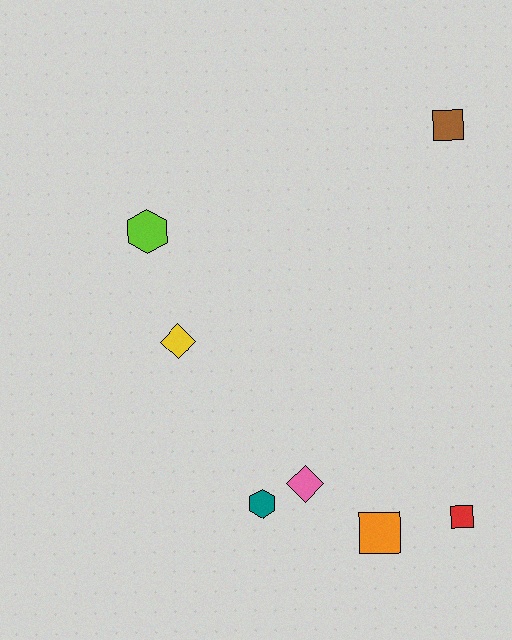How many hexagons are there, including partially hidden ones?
There are 2 hexagons.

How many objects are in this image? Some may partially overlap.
There are 7 objects.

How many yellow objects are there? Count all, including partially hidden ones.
There is 1 yellow object.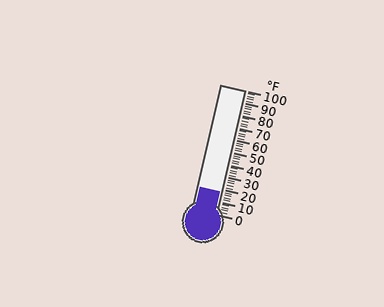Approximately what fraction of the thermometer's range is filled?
The thermometer is filled to approximately 20% of its range.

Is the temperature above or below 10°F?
The temperature is above 10°F.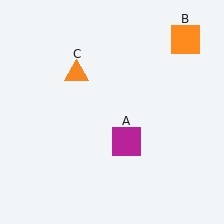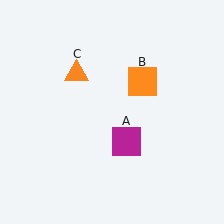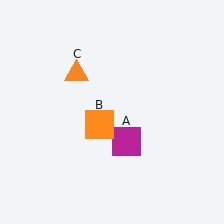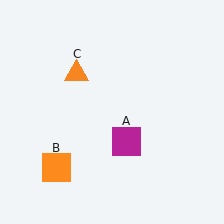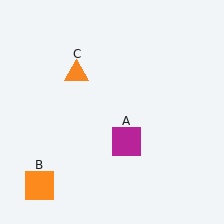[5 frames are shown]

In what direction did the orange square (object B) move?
The orange square (object B) moved down and to the left.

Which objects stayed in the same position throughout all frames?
Magenta square (object A) and orange triangle (object C) remained stationary.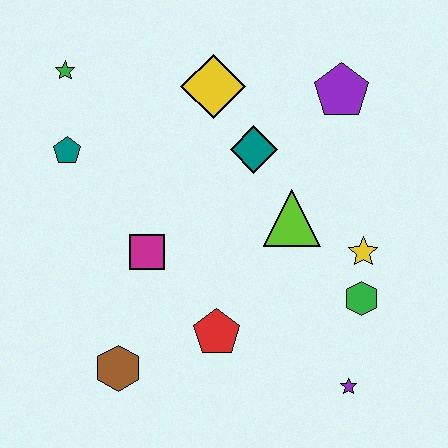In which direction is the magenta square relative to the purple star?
The magenta square is to the left of the purple star.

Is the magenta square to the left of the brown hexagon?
No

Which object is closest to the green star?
The teal pentagon is closest to the green star.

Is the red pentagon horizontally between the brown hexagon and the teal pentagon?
No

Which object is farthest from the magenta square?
The purple pentagon is farthest from the magenta square.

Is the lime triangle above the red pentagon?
Yes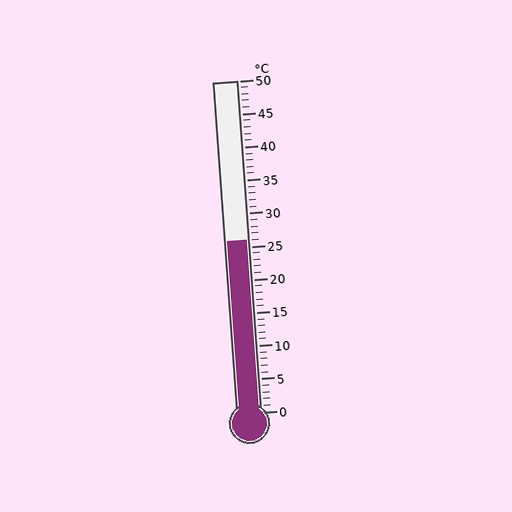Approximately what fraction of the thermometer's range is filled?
The thermometer is filled to approximately 50% of its range.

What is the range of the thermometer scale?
The thermometer scale ranges from 0°C to 50°C.